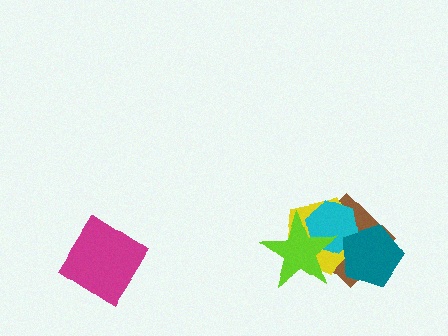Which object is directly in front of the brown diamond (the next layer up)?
The yellow pentagon is directly in front of the brown diamond.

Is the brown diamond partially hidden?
Yes, it is partially covered by another shape.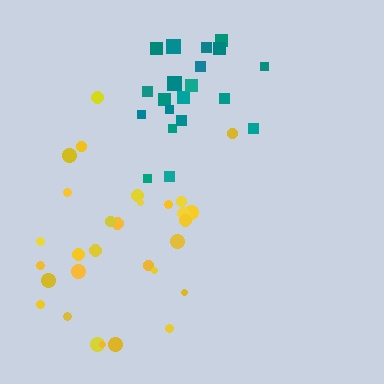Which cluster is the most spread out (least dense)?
Yellow.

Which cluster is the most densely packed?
Teal.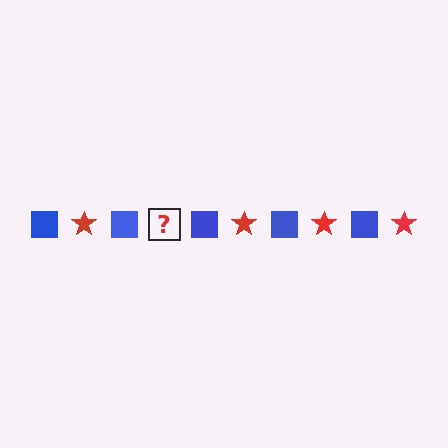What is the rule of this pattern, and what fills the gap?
The rule is that the pattern alternates between blue square and red star. The gap should be filled with a red star.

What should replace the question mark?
The question mark should be replaced with a red star.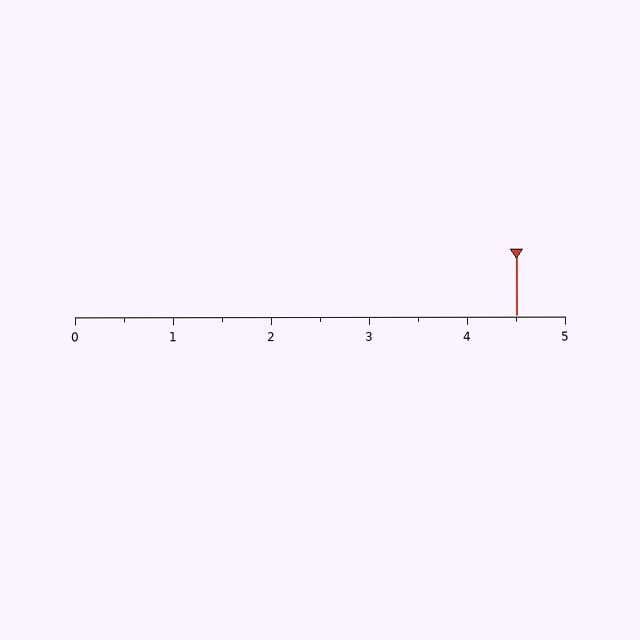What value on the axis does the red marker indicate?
The marker indicates approximately 4.5.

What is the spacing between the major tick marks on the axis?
The major ticks are spaced 1 apart.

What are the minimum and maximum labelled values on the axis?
The axis runs from 0 to 5.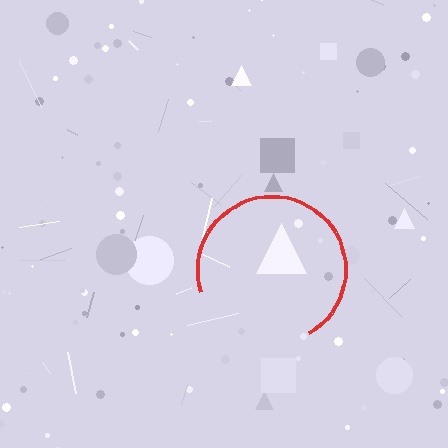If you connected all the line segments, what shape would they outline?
They would outline a circle.